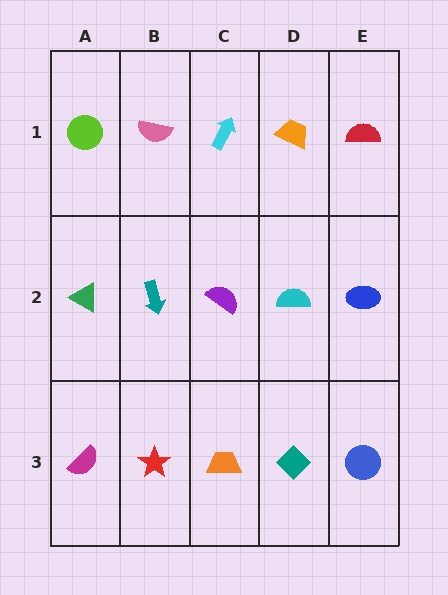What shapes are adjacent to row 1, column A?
A green triangle (row 2, column A), a pink semicircle (row 1, column B).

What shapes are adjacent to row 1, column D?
A cyan semicircle (row 2, column D), a cyan arrow (row 1, column C), a red semicircle (row 1, column E).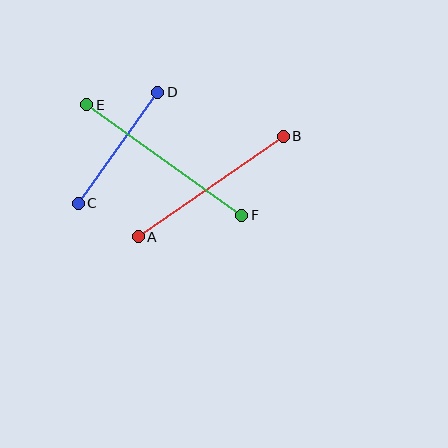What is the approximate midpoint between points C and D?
The midpoint is at approximately (118, 148) pixels.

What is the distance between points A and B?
The distance is approximately 176 pixels.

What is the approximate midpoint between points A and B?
The midpoint is at approximately (211, 186) pixels.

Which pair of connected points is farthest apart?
Points E and F are farthest apart.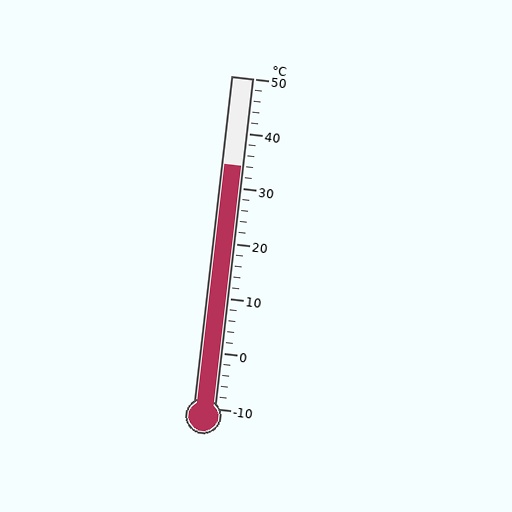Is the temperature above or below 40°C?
The temperature is below 40°C.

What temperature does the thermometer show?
The thermometer shows approximately 34°C.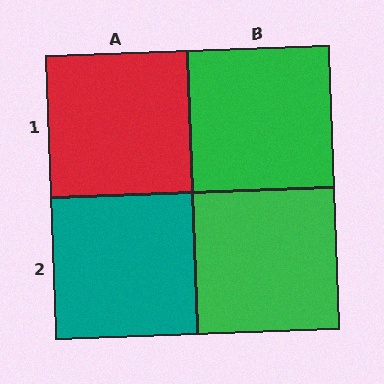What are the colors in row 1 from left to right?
Red, green.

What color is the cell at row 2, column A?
Teal.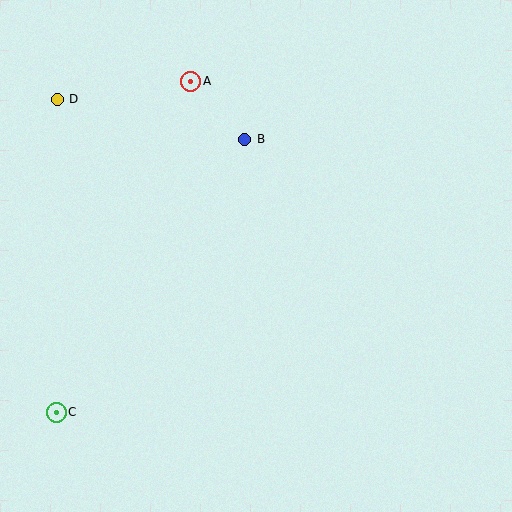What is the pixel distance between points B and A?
The distance between B and A is 79 pixels.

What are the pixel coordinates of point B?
Point B is at (245, 139).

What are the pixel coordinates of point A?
Point A is at (191, 81).